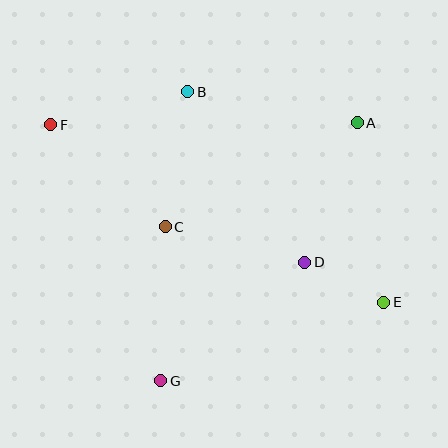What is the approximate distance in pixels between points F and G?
The distance between F and G is approximately 279 pixels.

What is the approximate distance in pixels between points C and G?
The distance between C and G is approximately 154 pixels.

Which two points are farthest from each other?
Points E and F are farthest from each other.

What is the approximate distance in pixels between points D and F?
The distance between D and F is approximately 289 pixels.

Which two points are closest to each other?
Points D and E are closest to each other.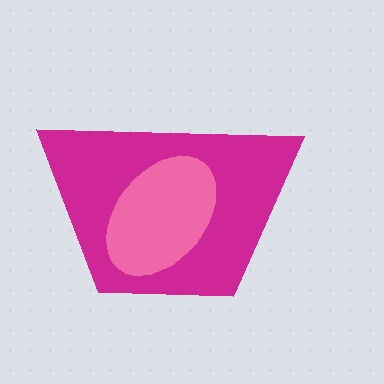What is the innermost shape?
The pink ellipse.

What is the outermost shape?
The magenta trapezoid.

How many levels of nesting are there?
2.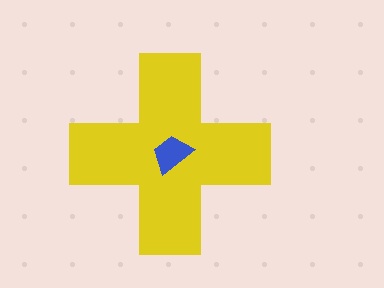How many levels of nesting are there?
2.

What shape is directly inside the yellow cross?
The blue trapezoid.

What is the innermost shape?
The blue trapezoid.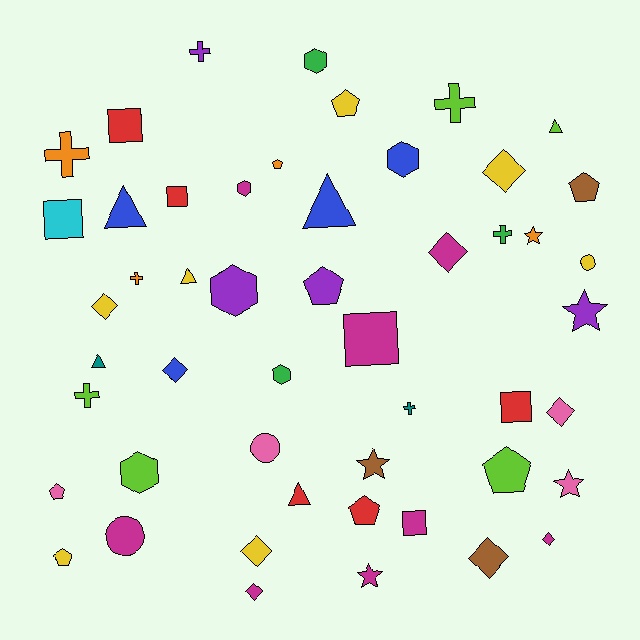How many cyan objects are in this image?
There is 1 cyan object.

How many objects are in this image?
There are 50 objects.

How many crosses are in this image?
There are 7 crosses.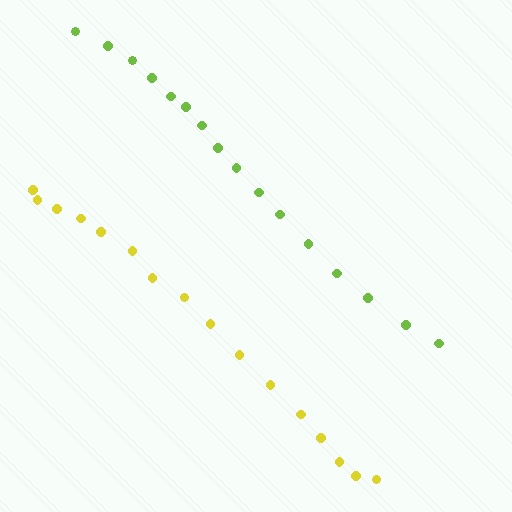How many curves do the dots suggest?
There are 2 distinct paths.